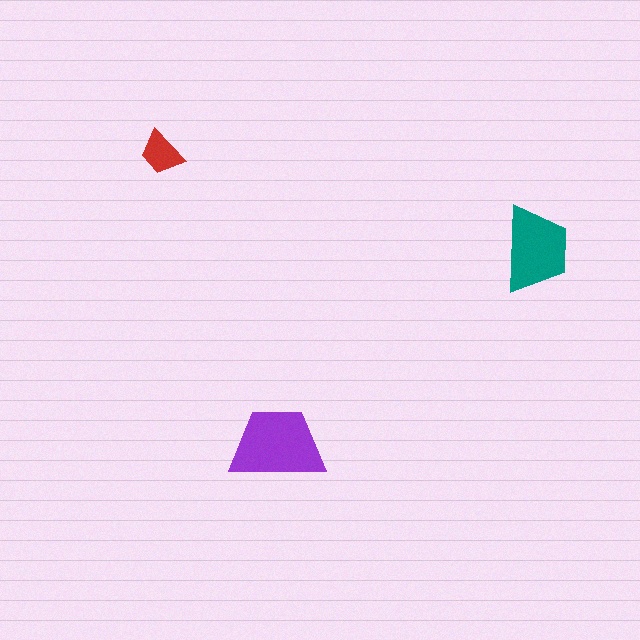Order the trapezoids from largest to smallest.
the purple one, the teal one, the red one.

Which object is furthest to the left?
The red trapezoid is leftmost.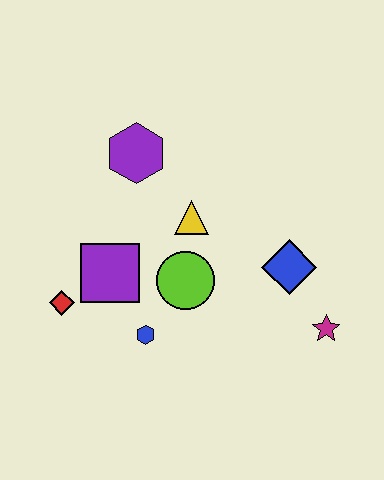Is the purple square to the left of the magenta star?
Yes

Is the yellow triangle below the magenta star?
No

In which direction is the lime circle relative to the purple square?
The lime circle is to the right of the purple square.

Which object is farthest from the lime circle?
The magenta star is farthest from the lime circle.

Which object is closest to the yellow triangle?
The lime circle is closest to the yellow triangle.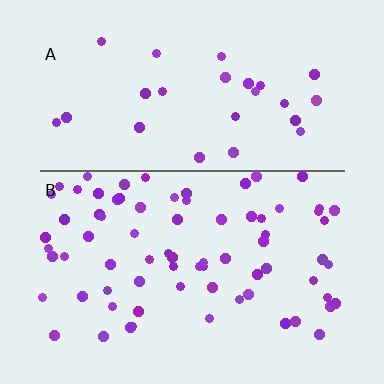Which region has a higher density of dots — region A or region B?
B (the bottom).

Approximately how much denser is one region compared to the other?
Approximately 2.7× — region B over region A.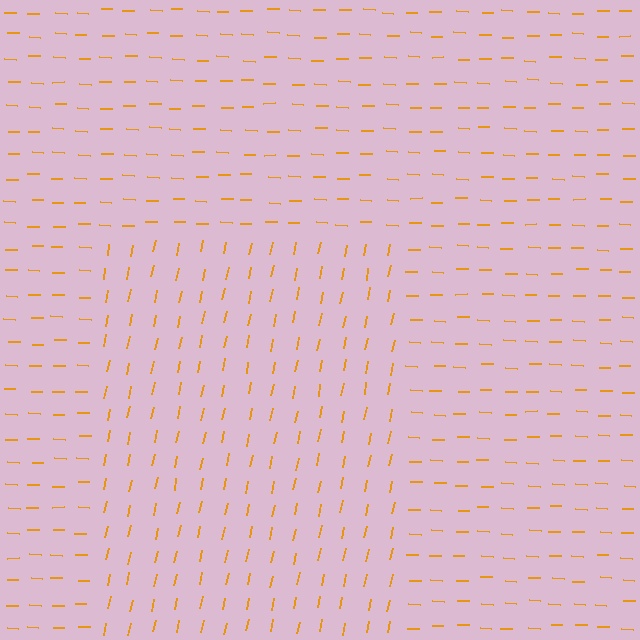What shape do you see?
I see a rectangle.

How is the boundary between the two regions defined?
The boundary is defined purely by a change in line orientation (approximately 80 degrees difference). All lines are the same color and thickness.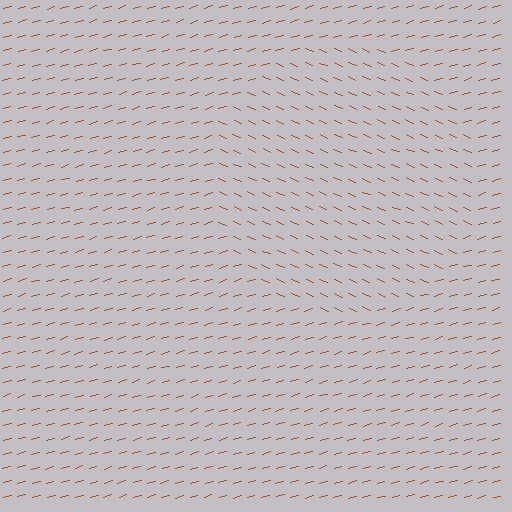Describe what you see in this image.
The image is filled with small brown line segments. A circle region in the image has lines oriented differently from the surrounding lines, creating a visible texture boundary.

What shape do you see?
I see a circle.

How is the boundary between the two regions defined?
The boundary is defined purely by a change in line orientation (approximately 39 degrees difference). All lines are the same color and thickness.